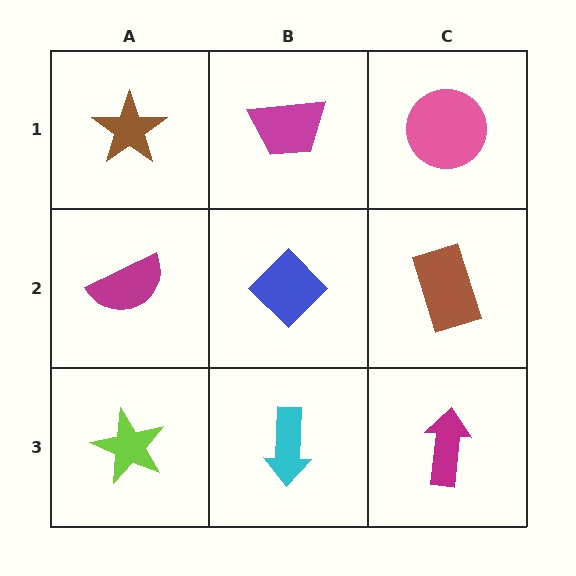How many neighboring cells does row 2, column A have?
3.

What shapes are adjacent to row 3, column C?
A brown rectangle (row 2, column C), a cyan arrow (row 3, column B).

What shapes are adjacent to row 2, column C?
A pink circle (row 1, column C), a magenta arrow (row 3, column C), a blue diamond (row 2, column B).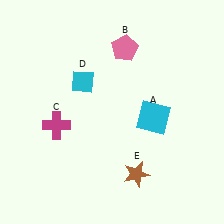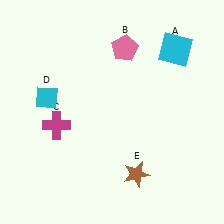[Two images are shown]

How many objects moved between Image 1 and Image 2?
2 objects moved between the two images.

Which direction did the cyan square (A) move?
The cyan square (A) moved up.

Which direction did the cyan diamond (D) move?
The cyan diamond (D) moved left.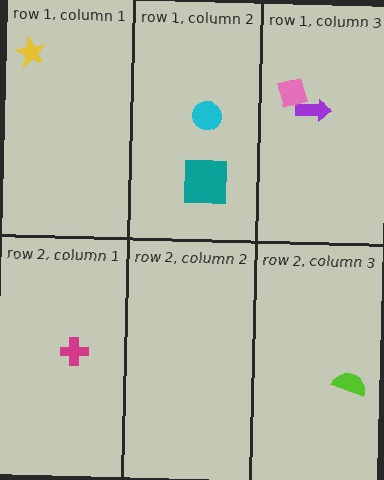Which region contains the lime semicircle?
The row 2, column 3 region.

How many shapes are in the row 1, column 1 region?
1.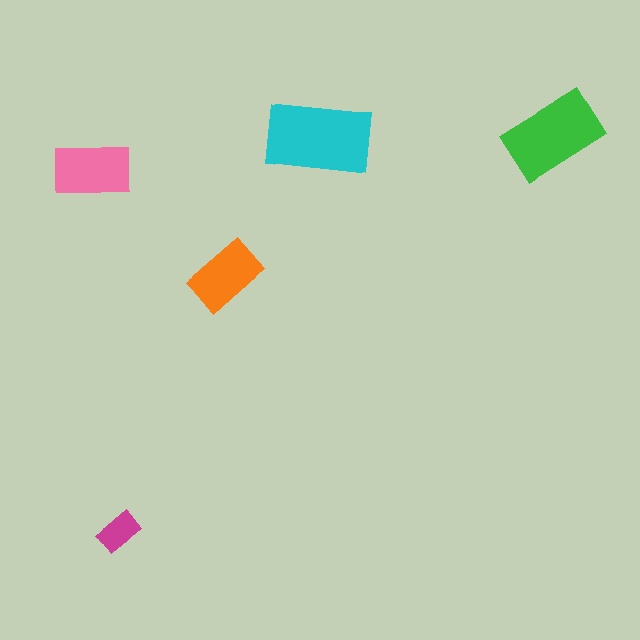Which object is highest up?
The green rectangle is topmost.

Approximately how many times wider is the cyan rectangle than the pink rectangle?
About 1.5 times wider.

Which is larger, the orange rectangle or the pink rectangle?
The pink one.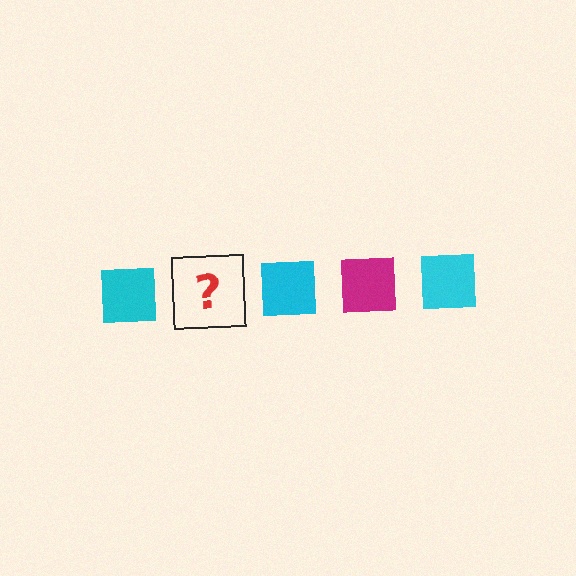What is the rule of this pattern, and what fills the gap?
The rule is that the pattern cycles through cyan, magenta squares. The gap should be filled with a magenta square.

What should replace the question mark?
The question mark should be replaced with a magenta square.